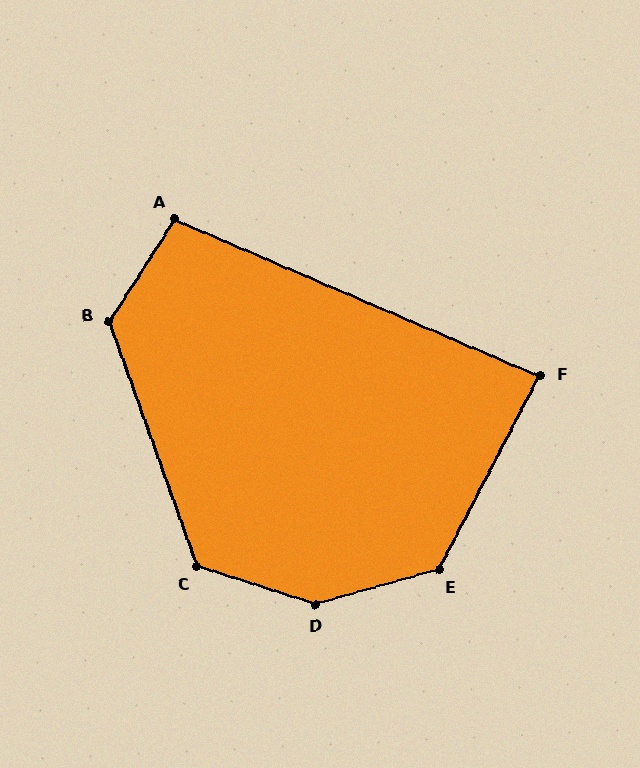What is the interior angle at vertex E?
Approximately 133 degrees (obtuse).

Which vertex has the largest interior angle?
D, at approximately 147 degrees.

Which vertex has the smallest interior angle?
F, at approximately 86 degrees.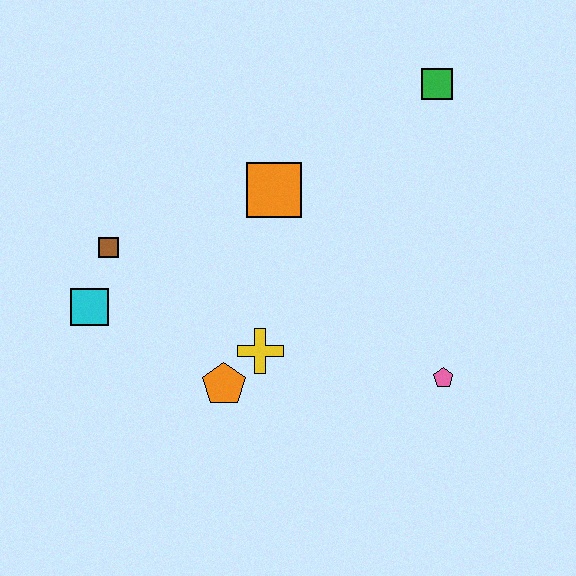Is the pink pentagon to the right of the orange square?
Yes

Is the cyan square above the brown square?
No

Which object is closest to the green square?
The orange square is closest to the green square.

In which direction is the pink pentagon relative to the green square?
The pink pentagon is below the green square.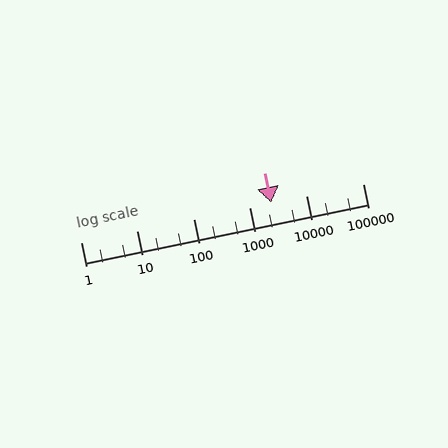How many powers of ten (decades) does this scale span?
The scale spans 5 decades, from 1 to 100000.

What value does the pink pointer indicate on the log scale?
The pointer indicates approximately 2400.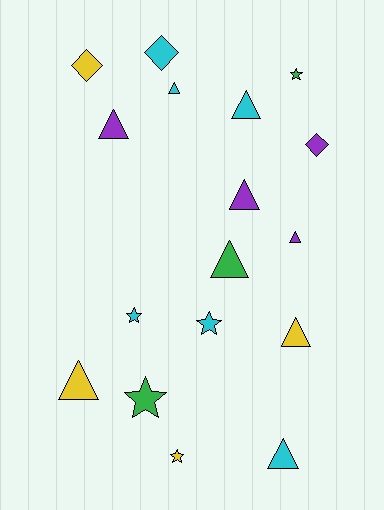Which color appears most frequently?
Cyan, with 6 objects.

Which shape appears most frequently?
Triangle, with 9 objects.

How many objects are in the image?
There are 17 objects.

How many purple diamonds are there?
There is 1 purple diamond.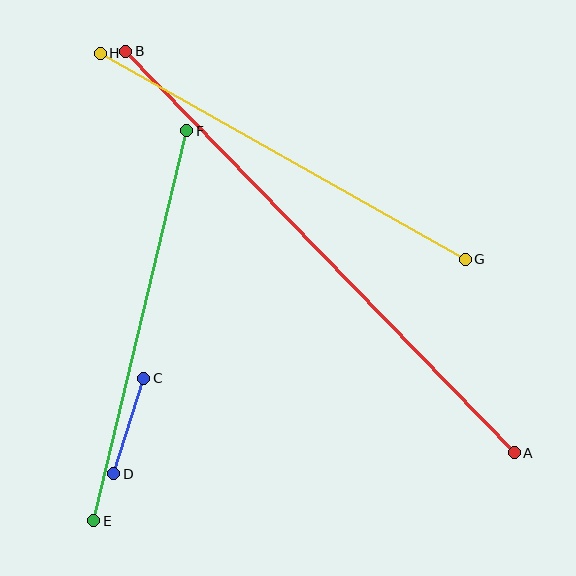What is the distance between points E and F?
The distance is approximately 401 pixels.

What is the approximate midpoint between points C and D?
The midpoint is at approximately (129, 426) pixels.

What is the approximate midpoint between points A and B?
The midpoint is at approximately (320, 252) pixels.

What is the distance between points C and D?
The distance is approximately 100 pixels.